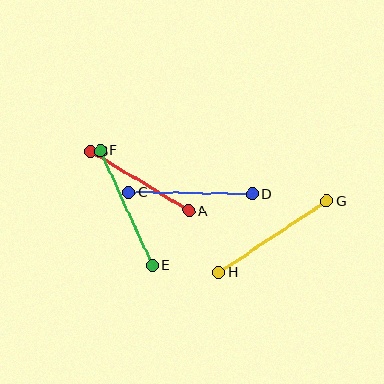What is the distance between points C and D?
The distance is approximately 124 pixels.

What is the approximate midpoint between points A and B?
The midpoint is at approximately (139, 181) pixels.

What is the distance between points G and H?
The distance is approximately 130 pixels.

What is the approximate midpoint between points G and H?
The midpoint is at approximately (273, 237) pixels.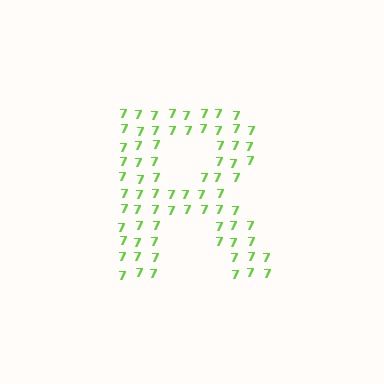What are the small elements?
The small elements are digit 7's.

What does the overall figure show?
The overall figure shows the letter R.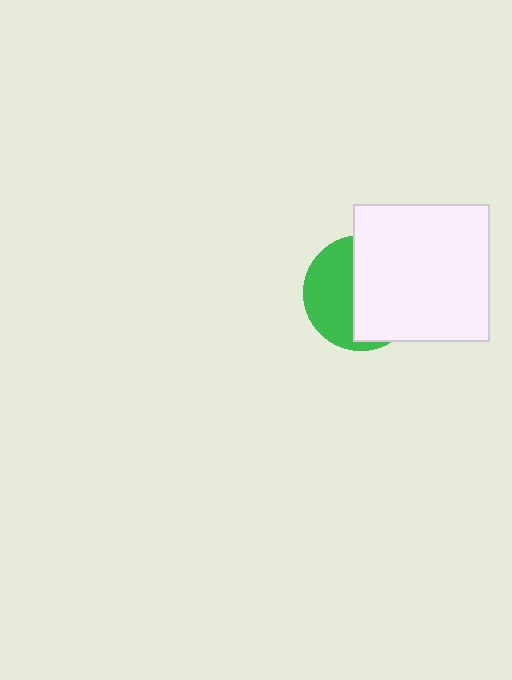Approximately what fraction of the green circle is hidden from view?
Roughly 56% of the green circle is hidden behind the white square.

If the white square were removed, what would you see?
You would see the complete green circle.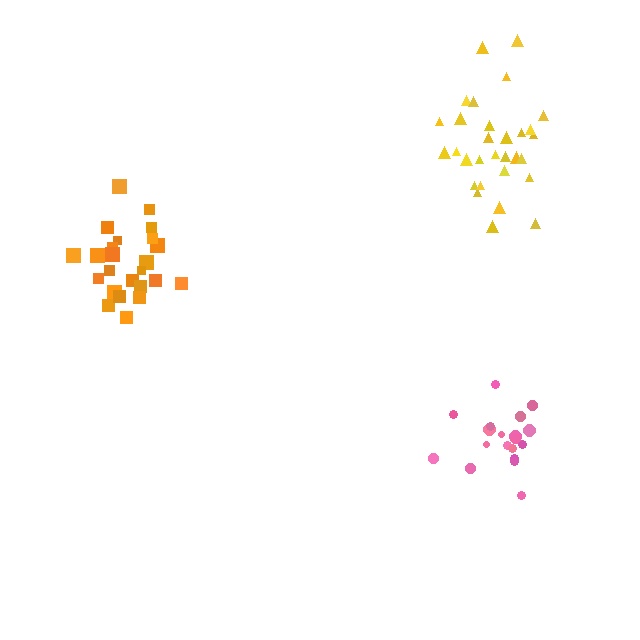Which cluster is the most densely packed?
Pink.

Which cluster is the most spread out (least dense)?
Yellow.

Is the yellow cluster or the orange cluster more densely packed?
Orange.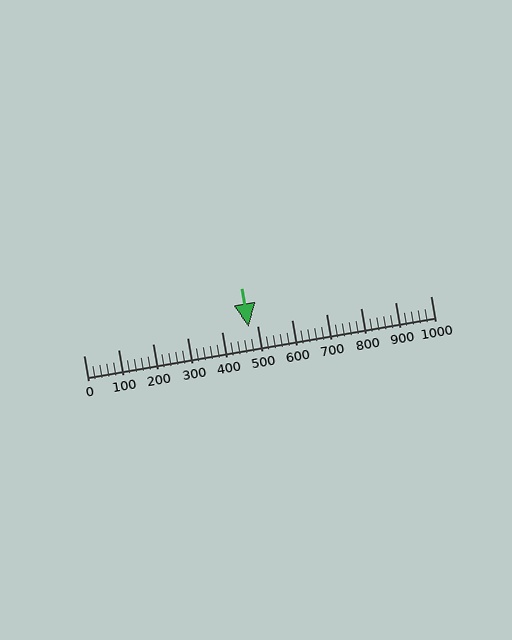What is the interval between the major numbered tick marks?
The major tick marks are spaced 100 units apart.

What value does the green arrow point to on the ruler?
The green arrow points to approximately 474.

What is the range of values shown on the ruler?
The ruler shows values from 0 to 1000.